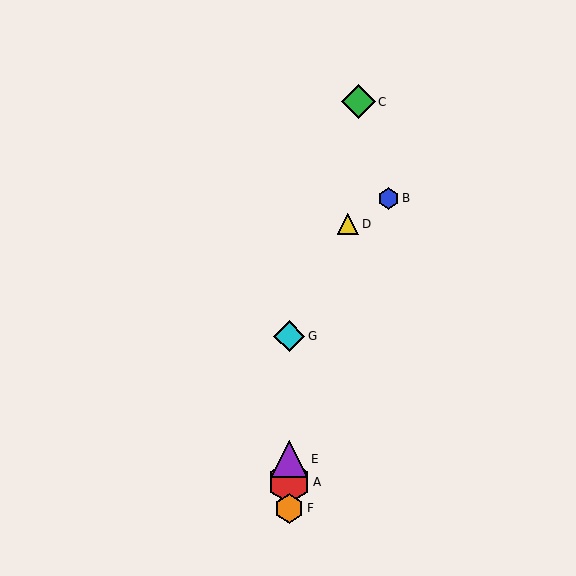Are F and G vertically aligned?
Yes, both are at x≈289.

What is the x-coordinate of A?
Object A is at x≈289.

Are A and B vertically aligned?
No, A is at x≈289 and B is at x≈389.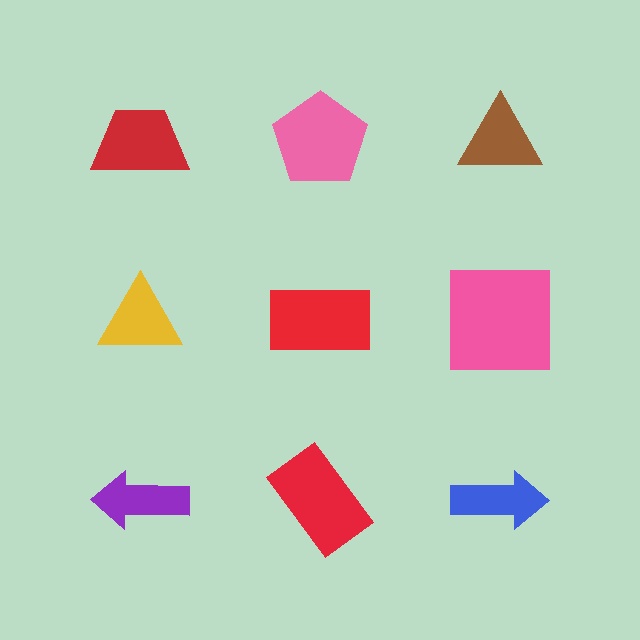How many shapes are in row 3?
3 shapes.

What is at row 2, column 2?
A red rectangle.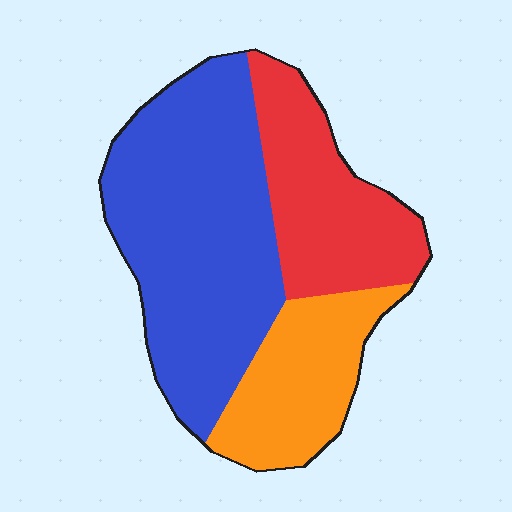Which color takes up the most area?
Blue, at roughly 50%.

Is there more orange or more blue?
Blue.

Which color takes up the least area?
Orange, at roughly 20%.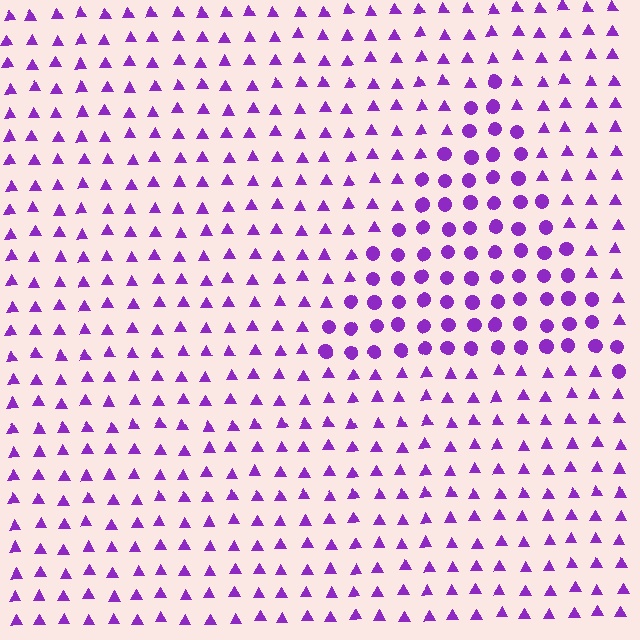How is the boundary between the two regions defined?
The boundary is defined by a change in element shape: circles inside vs. triangles outside. All elements share the same color and spacing.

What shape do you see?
I see a triangle.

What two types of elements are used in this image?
The image uses circles inside the triangle region and triangles outside it.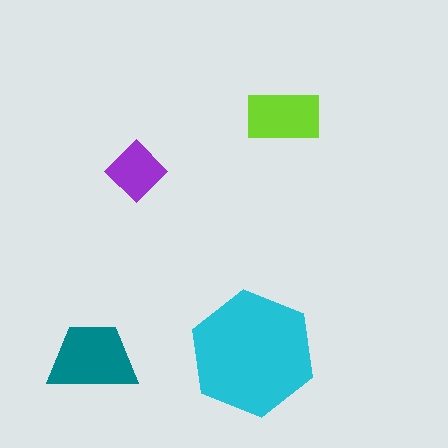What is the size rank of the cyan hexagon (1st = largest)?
1st.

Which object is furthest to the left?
The teal trapezoid is leftmost.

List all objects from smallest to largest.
The purple diamond, the lime rectangle, the teal trapezoid, the cyan hexagon.